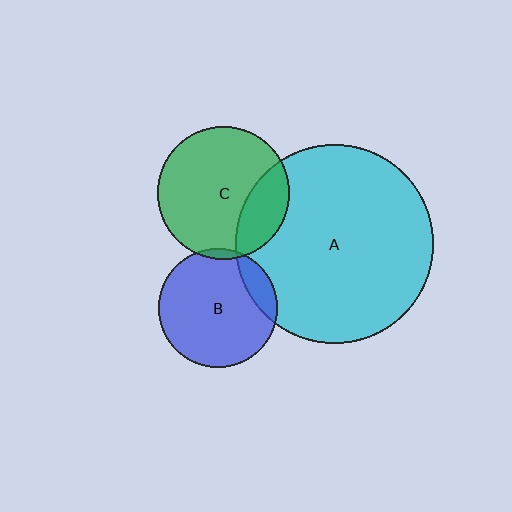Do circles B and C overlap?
Yes.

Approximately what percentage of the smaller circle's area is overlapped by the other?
Approximately 5%.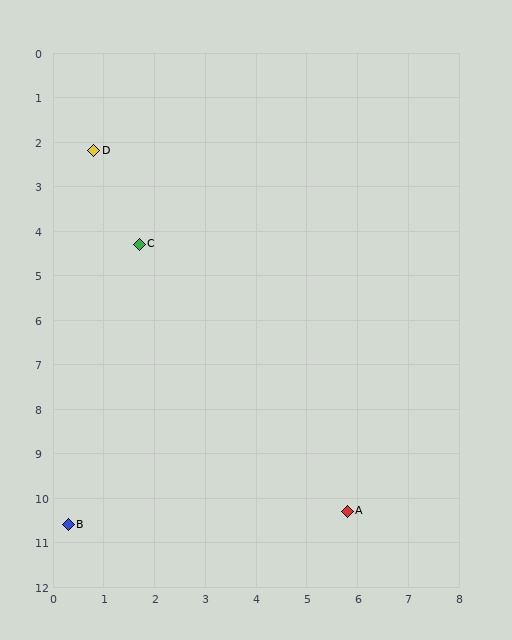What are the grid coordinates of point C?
Point C is at approximately (1.7, 4.3).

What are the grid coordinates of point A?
Point A is at approximately (5.8, 10.3).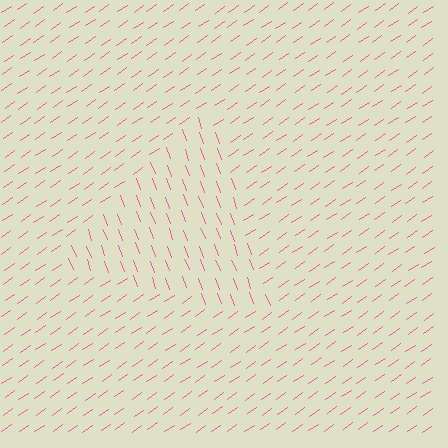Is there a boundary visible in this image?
Yes, there is a texture boundary formed by a change in line orientation.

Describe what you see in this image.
The image is filled with small pink line segments. A triangle region in the image has lines oriented differently from the surrounding lines, creating a visible texture boundary.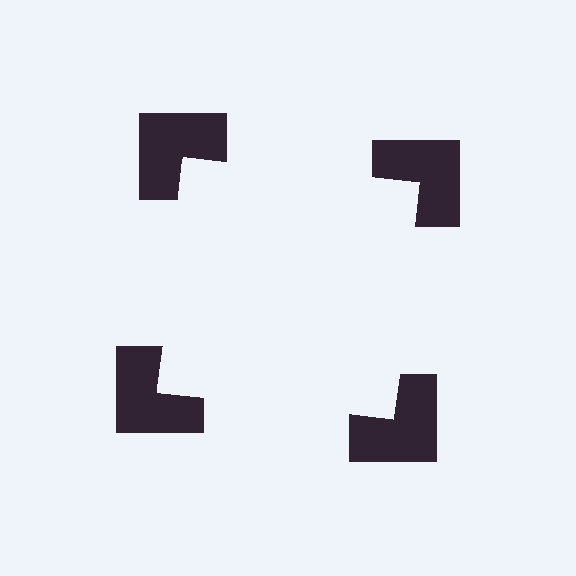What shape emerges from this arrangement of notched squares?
An illusory square — its edges are inferred from the aligned wedge cuts in the notched squares, not physically drawn.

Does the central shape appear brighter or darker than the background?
It typically appears slightly brighter than the background, even though no actual brightness change is drawn.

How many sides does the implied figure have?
4 sides.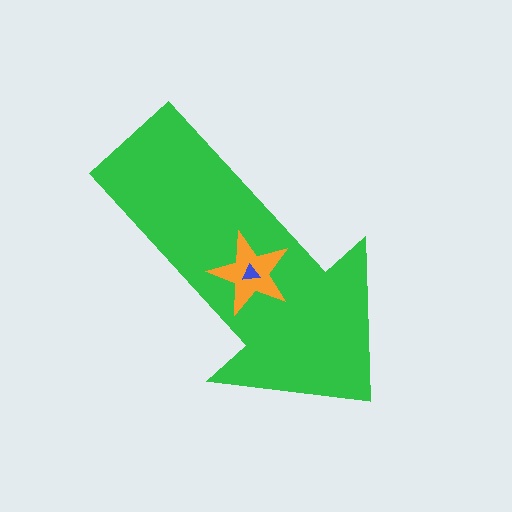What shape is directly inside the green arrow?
The orange star.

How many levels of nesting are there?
3.